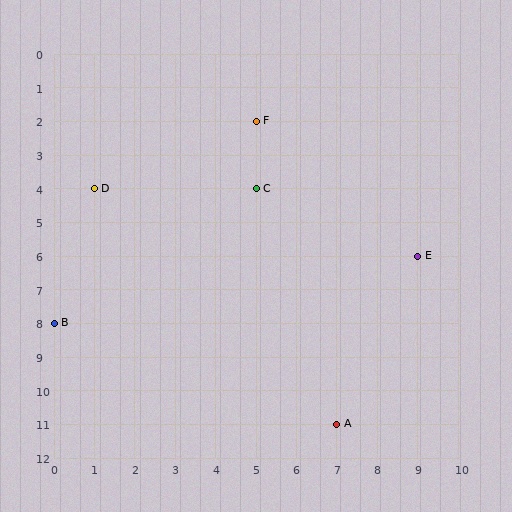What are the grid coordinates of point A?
Point A is at grid coordinates (7, 11).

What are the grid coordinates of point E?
Point E is at grid coordinates (9, 6).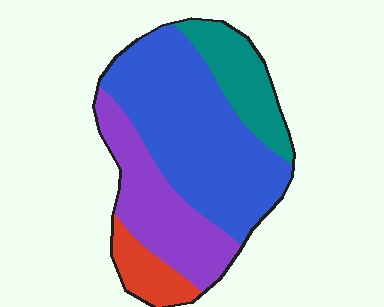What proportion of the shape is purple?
Purple covers 26% of the shape.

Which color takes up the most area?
Blue, at roughly 50%.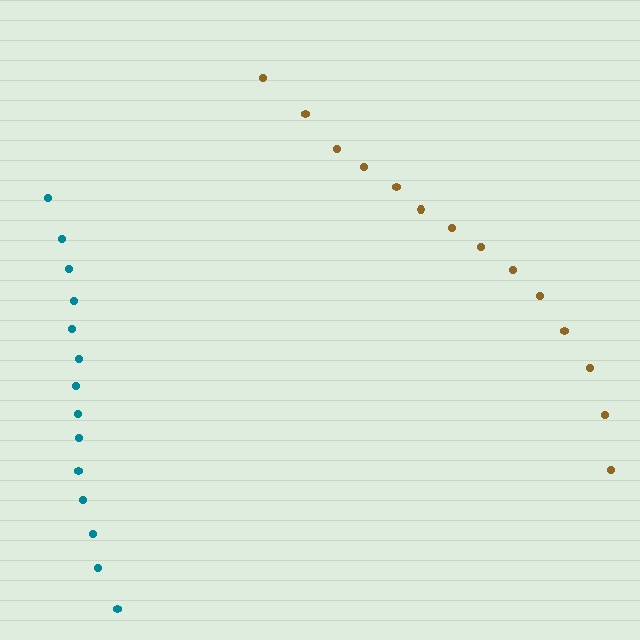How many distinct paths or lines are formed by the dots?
There are 2 distinct paths.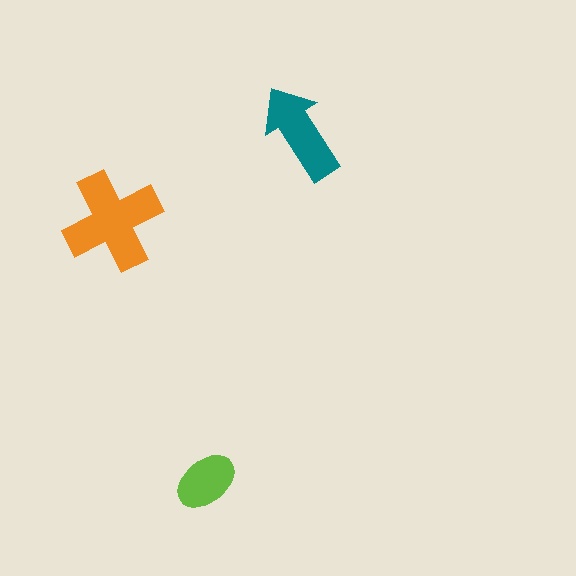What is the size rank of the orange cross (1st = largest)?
1st.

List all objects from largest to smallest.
The orange cross, the teal arrow, the lime ellipse.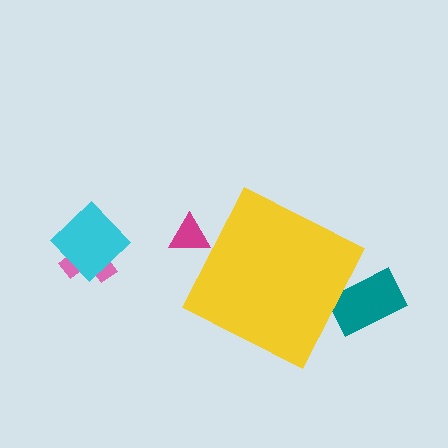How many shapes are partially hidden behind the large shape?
2 shapes are partially hidden.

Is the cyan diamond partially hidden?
No, the cyan diamond is fully visible.